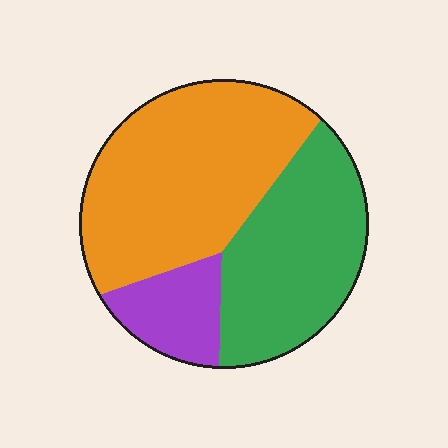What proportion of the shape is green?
Green takes up about three eighths (3/8) of the shape.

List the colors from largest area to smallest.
From largest to smallest: orange, green, purple.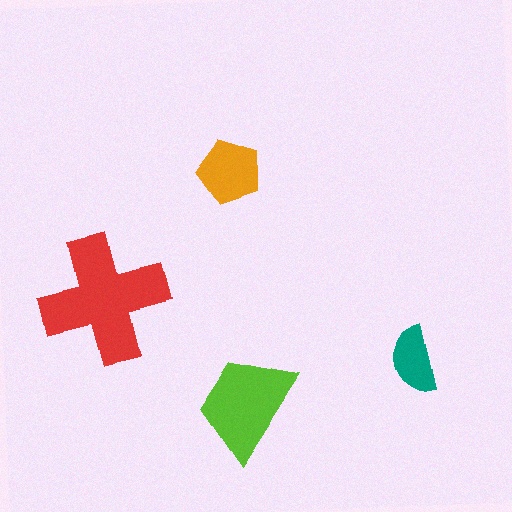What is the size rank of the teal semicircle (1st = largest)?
4th.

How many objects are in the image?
There are 4 objects in the image.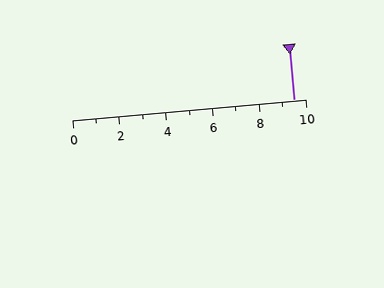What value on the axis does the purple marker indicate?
The marker indicates approximately 9.5.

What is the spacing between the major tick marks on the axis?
The major ticks are spaced 2 apart.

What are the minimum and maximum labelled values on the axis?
The axis runs from 0 to 10.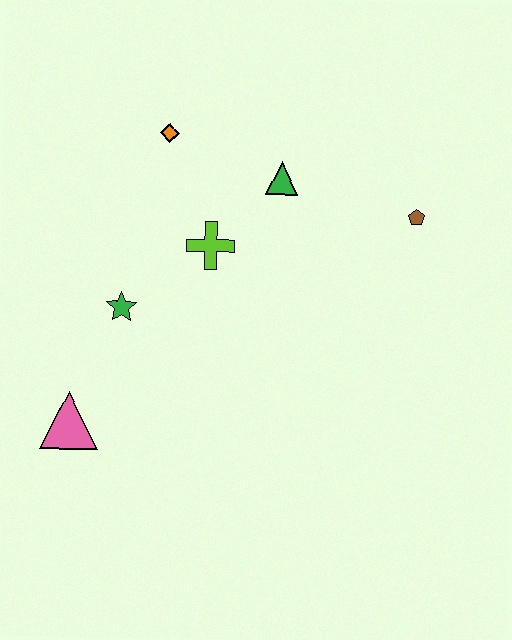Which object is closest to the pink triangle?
The green star is closest to the pink triangle.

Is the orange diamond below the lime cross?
No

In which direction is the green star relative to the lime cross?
The green star is to the left of the lime cross.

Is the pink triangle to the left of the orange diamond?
Yes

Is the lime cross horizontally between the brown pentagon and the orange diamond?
Yes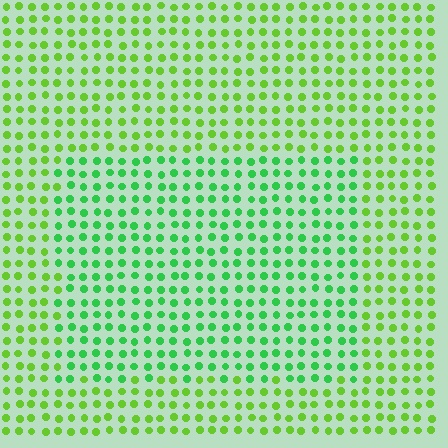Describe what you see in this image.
The image is filled with small lime elements in a uniform arrangement. A rectangle-shaped region is visible where the elements are tinted to a slightly different hue, forming a subtle color boundary.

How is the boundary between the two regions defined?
The boundary is defined purely by a slight shift in hue (about 33 degrees). Spacing, size, and orientation are identical on both sides.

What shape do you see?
I see a rectangle.